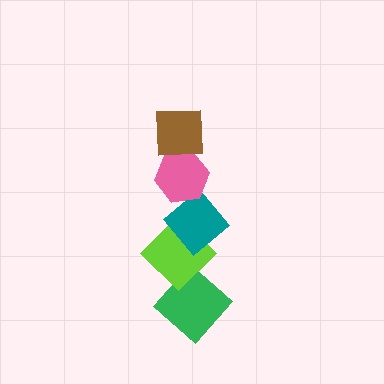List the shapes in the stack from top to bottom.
From top to bottom: the brown square, the pink hexagon, the teal diamond, the lime diamond, the green diamond.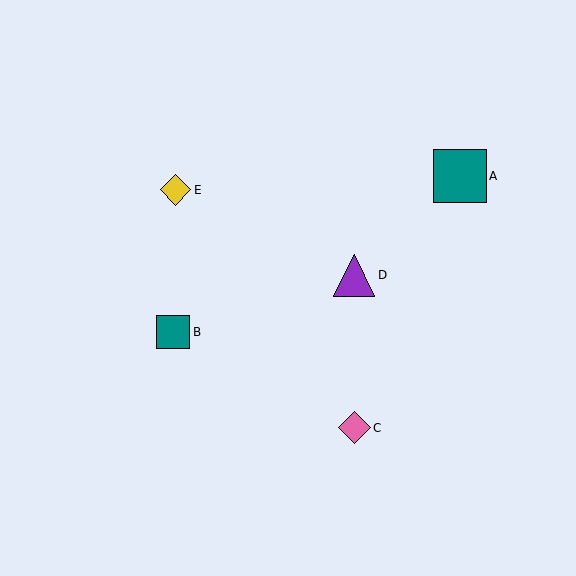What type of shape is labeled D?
Shape D is a purple triangle.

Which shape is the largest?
The teal square (labeled A) is the largest.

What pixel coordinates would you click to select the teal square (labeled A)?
Click at (460, 176) to select the teal square A.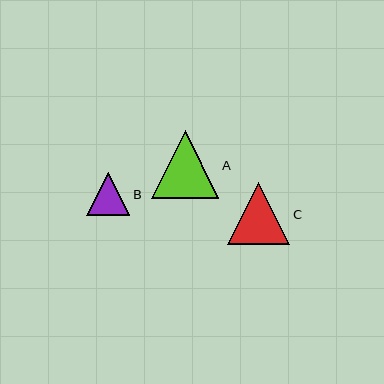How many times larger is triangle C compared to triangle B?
Triangle C is approximately 1.5 times the size of triangle B.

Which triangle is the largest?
Triangle A is the largest with a size of approximately 68 pixels.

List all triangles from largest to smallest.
From largest to smallest: A, C, B.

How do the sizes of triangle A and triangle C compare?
Triangle A and triangle C are approximately the same size.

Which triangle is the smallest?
Triangle B is the smallest with a size of approximately 43 pixels.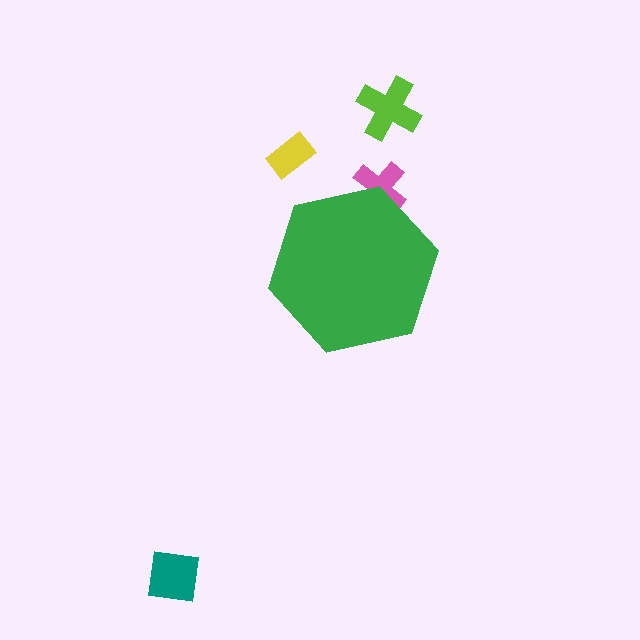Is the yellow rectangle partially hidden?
No, the yellow rectangle is fully visible.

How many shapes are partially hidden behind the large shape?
1 shape is partially hidden.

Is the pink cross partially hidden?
Yes, the pink cross is partially hidden behind the green hexagon.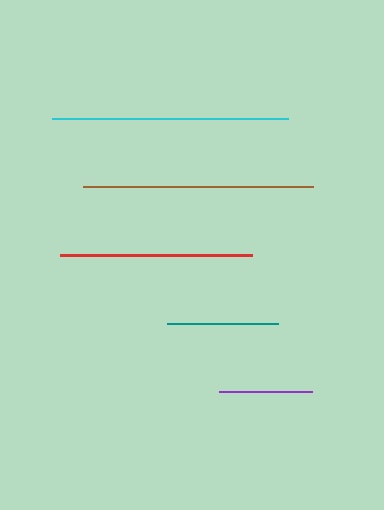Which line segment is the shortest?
The purple line is the shortest at approximately 93 pixels.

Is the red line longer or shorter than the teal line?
The red line is longer than the teal line.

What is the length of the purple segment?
The purple segment is approximately 93 pixels long.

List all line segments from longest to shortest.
From longest to shortest: cyan, brown, red, teal, purple.